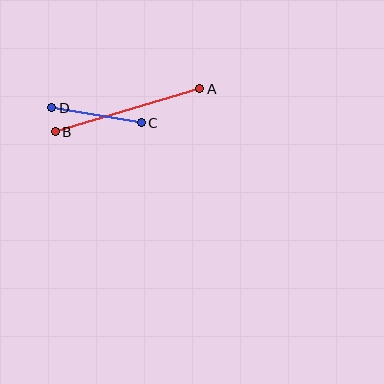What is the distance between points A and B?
The distance is approximately 151 pixels.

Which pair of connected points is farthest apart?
Points A and B are farthest apart.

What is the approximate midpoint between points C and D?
The midpoint is at approximately (96, 115) pixels.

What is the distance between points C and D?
The distance is approximately 91 pixels.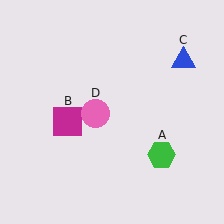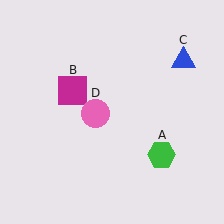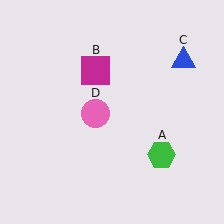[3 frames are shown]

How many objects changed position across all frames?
1 object changed position: magenta square (object B).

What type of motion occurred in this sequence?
The magenta square (object B) rotated clockwise around the center of the scene.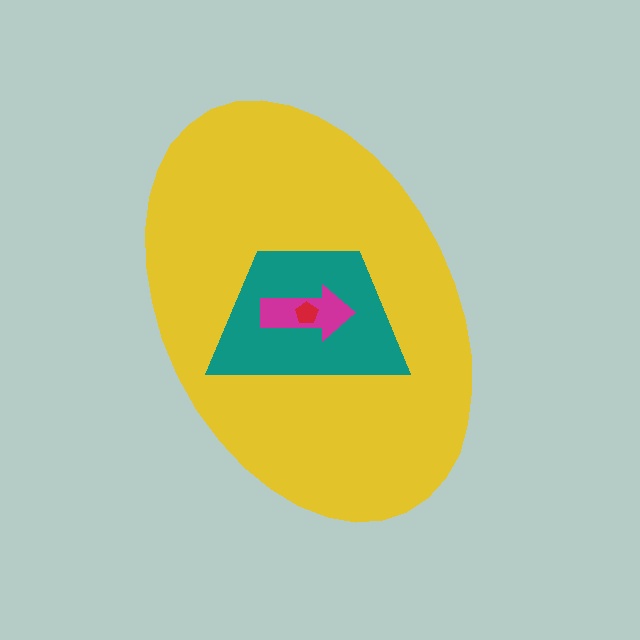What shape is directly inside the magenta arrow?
The red pentagon.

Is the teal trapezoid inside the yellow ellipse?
Yes.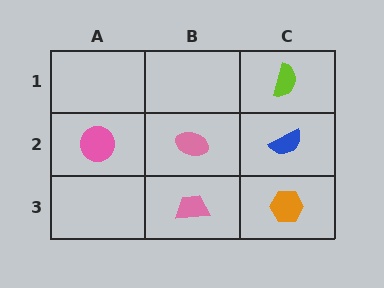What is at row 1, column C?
A lime semicircle.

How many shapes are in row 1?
1 shape.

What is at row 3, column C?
An orange hexagon.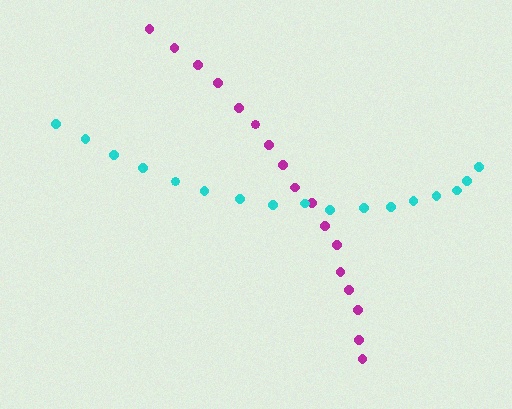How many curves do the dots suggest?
There are 2 distinct paths.